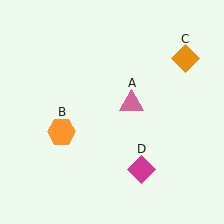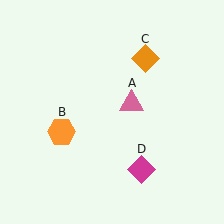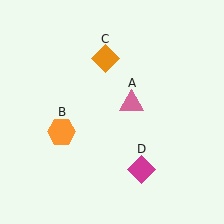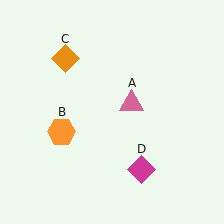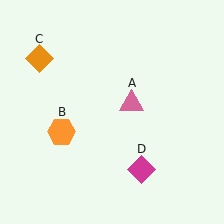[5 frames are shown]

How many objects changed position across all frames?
1 object changed position: orange diamond (object C).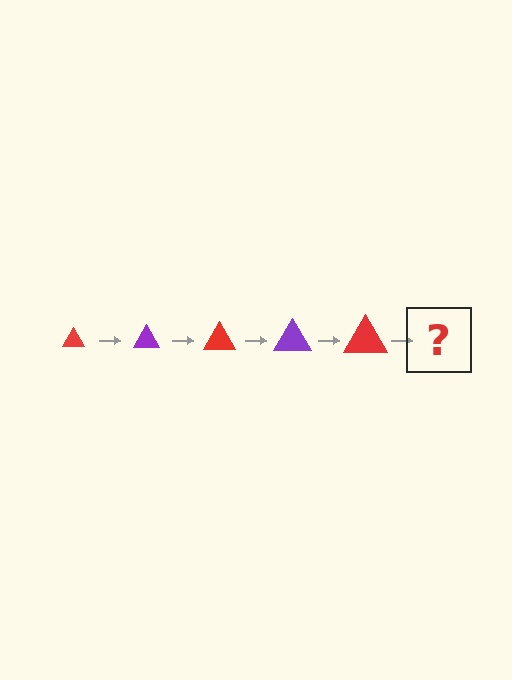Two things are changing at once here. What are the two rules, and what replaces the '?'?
The two rules are that the triangle grows larger each step and the color cycles through red and purple. The '?' should be a purple triangle, larger than the previous one.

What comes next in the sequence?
The next element should be a purple triangle, larger than the previous one.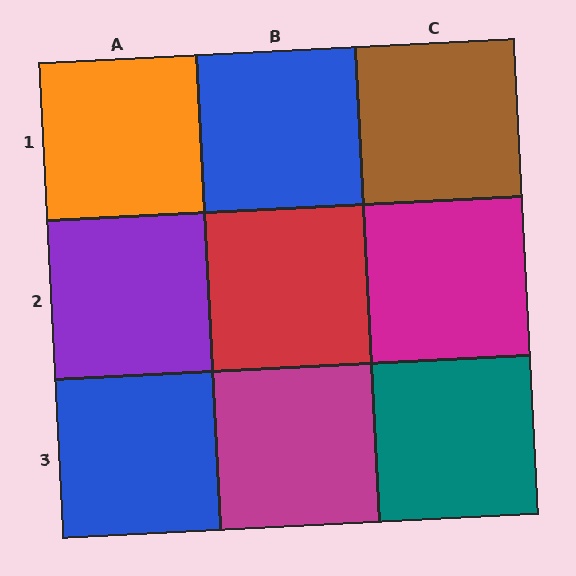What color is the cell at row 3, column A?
Blue.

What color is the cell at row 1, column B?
Blue.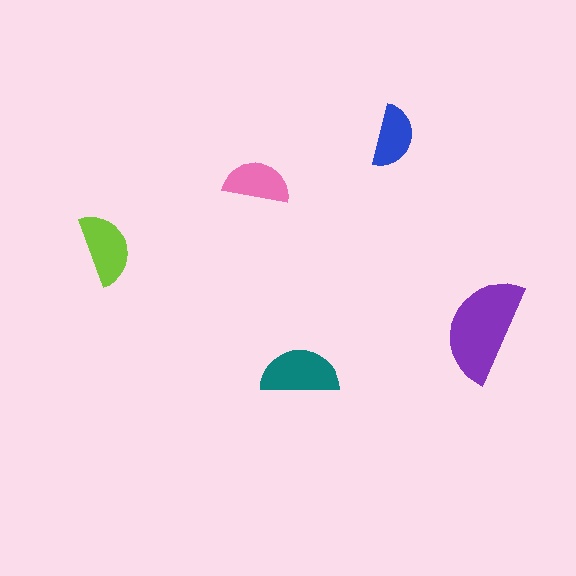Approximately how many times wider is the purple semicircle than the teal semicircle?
About 1.5 times wider.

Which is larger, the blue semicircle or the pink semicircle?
The pink one.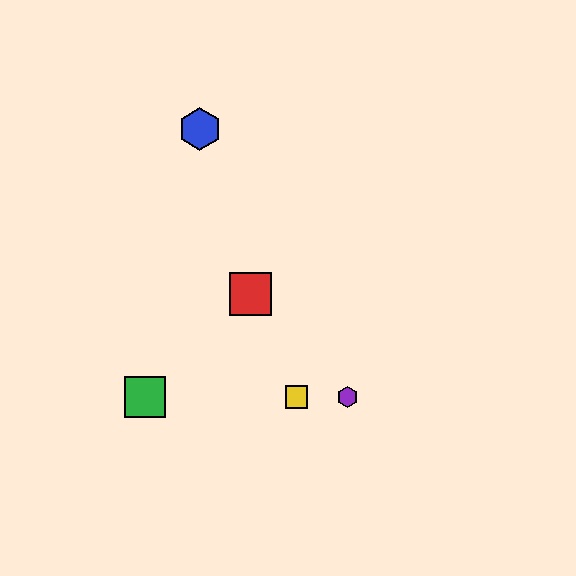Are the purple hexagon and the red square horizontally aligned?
No, the purple hexagon is at y≈397 and the red square is at y≈294.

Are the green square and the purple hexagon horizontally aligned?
Yes, both are at y≈397.